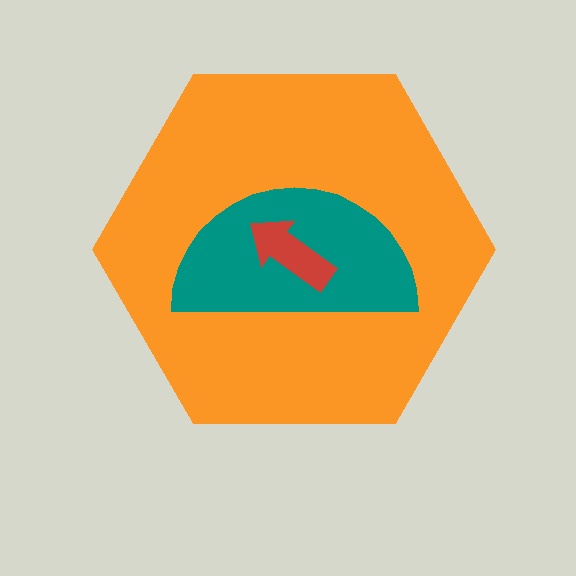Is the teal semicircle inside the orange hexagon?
Yes.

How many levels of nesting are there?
3.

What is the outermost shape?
The orange hexagon.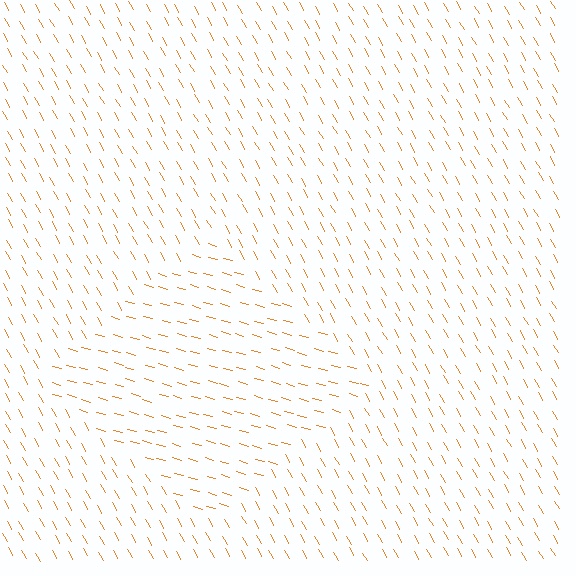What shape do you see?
I see a diamond.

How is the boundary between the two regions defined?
The boundary is defined purely by a change in line orientation (approximately 45 degrees difference). All lines are the same color and thickness.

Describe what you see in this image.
The image is filled with small orange line segments. A diamond region in the image has lines oriented differently from the surrounding lines, creating a visible texture boundary.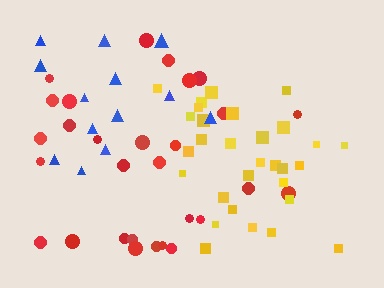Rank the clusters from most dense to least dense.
yellow, red, blue.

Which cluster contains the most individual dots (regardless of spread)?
Yellow (31).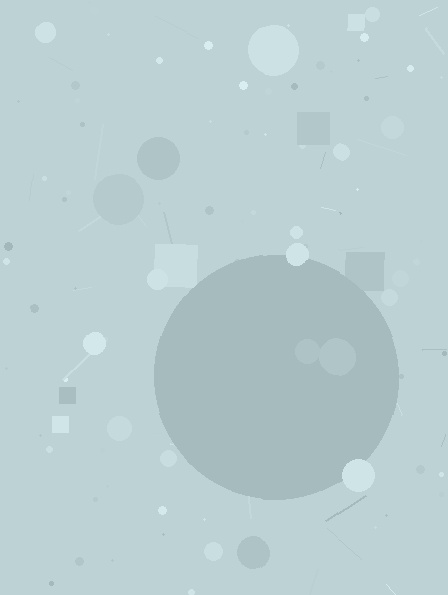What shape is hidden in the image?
A circle is hidden in the image.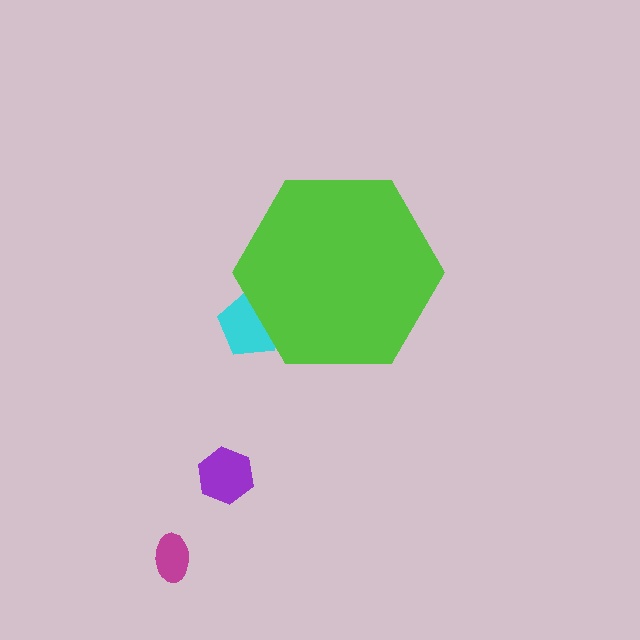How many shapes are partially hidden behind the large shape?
1 shape is partially hidden.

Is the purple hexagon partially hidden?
No, the purple hexagon is fully visible.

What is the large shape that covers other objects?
A lime hexagon.